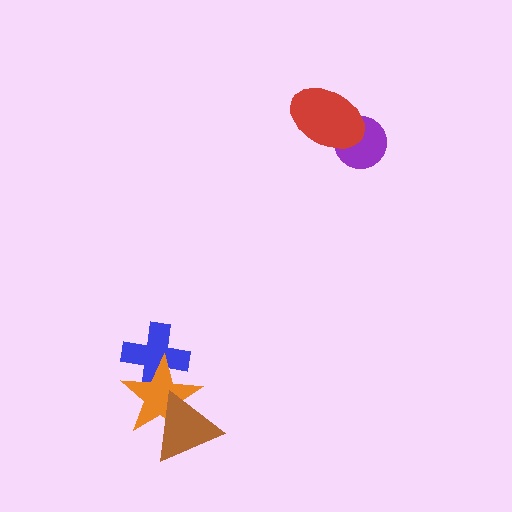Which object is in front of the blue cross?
The orange star is in front of the blue cross.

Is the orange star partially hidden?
Yes, it is partially covered by another shape.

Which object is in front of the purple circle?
The red ellipse is in front of the purple circle.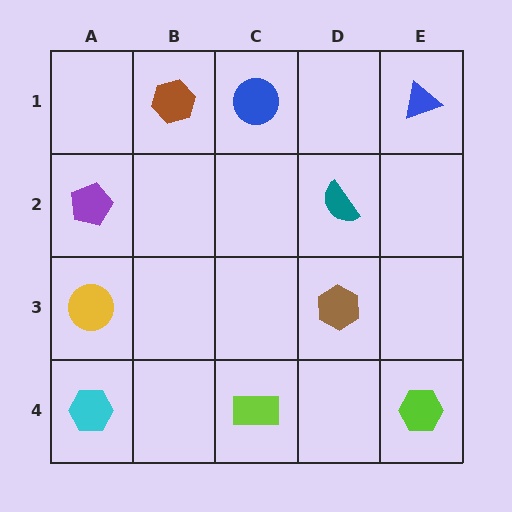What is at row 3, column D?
A brown hexagon.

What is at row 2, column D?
A teal semicircle.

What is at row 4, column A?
A cyan hexagon.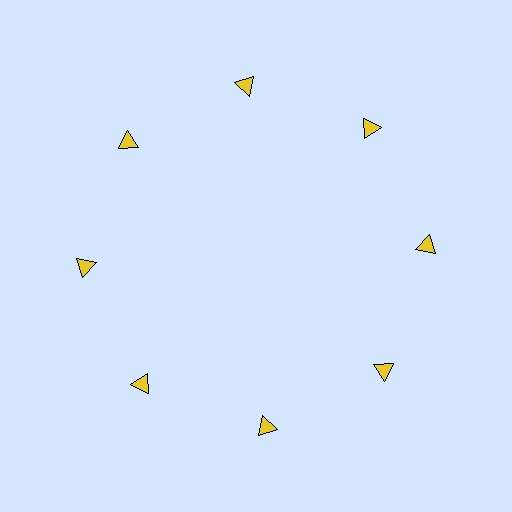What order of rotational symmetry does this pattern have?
This pattern has 8-fold rotational symmetry.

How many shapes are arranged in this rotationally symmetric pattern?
There are 8 shapes, arranged in 8 groups of 1.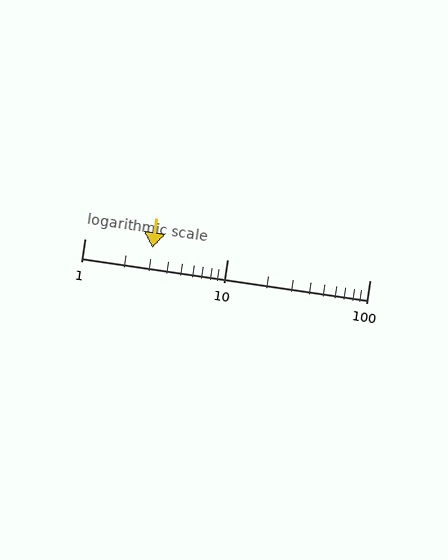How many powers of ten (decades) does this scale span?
The scale spans 2 decades, from 1 to 100.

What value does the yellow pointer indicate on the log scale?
The pointer indicates approximately 3.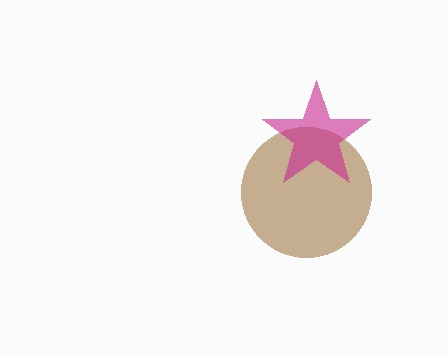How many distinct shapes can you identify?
There are 2 distinct shapes: a brown circle, a magenta star.